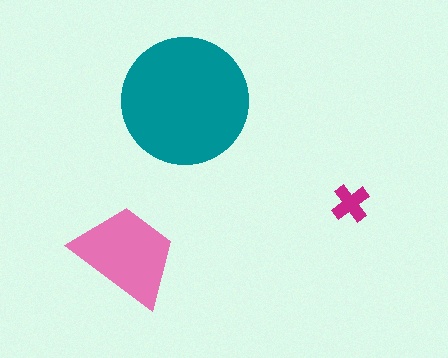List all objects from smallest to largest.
The magenta cross, the pink trapezoid, the teal circle.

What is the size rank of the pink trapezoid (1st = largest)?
2nd.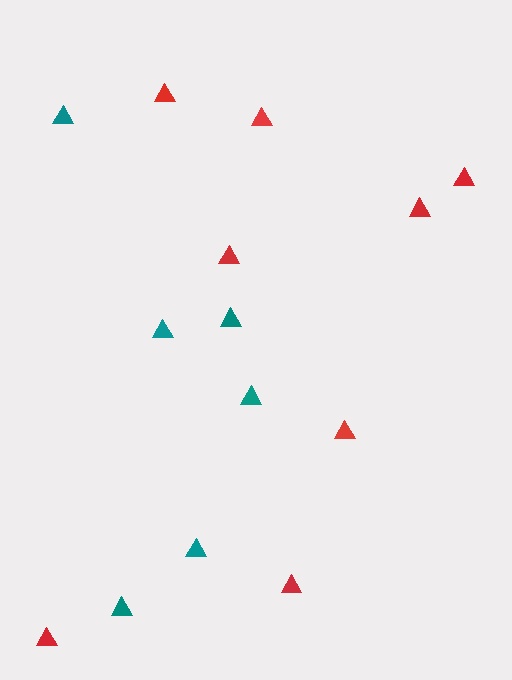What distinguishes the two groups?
There are 2 groups: one group of teal triangles (6) and one group of red triangles (8).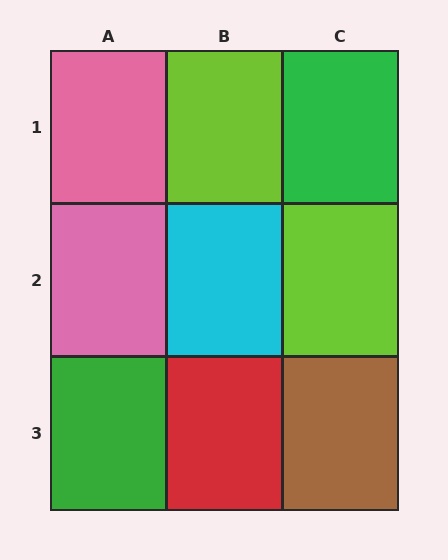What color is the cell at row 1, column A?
Pink.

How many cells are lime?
2 cells are lime.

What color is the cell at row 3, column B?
Red.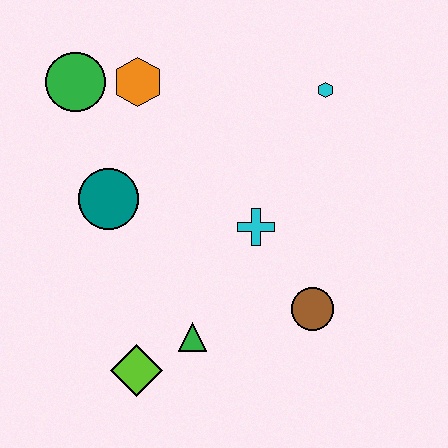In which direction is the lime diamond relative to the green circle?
The lime diamond is below the green circle.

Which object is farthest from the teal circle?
The cyan hexagon is farthest from the teal circle.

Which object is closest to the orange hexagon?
The green circle is closest to the orange hexagon.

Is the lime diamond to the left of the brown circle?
Yes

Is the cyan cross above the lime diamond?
Yes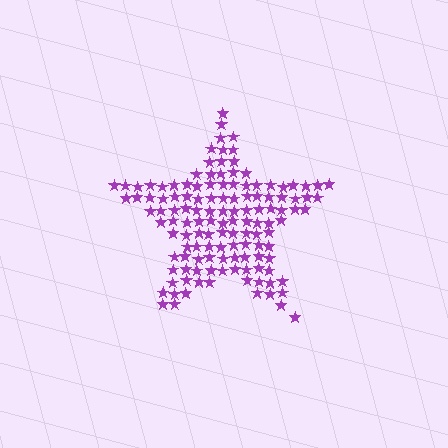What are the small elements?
The small elements are stars.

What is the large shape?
The large shape is a star.